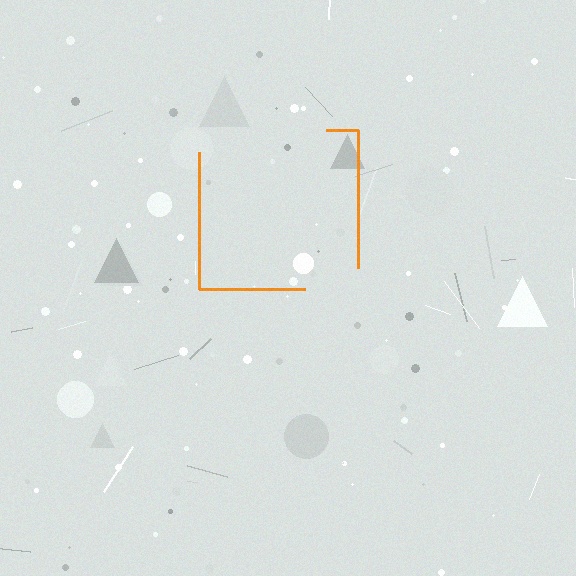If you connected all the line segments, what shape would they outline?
They would outline a square.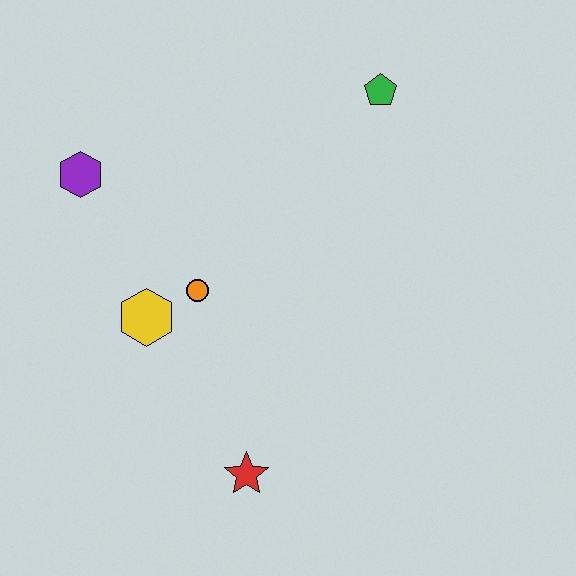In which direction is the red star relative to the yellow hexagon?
The red star is below the yellow hexagon.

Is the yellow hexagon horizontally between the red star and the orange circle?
No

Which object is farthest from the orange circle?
The green pentagon is farthest from the orange circle.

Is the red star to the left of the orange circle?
No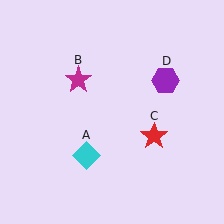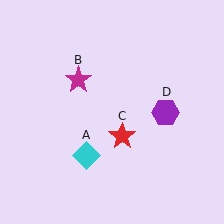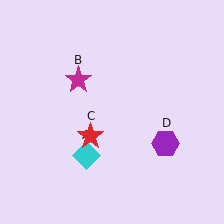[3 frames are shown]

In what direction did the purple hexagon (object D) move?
The purple hexagon (object D) moved down.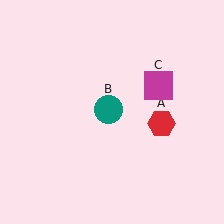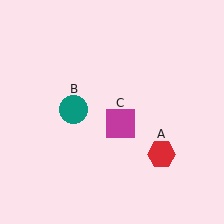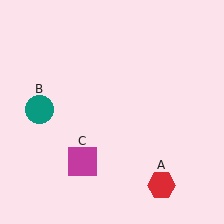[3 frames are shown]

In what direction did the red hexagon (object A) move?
The red hexagon (object A) moved down.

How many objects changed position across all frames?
3 objects changed position: red hexagon (object A), teal circle (object B), magenta square (object C).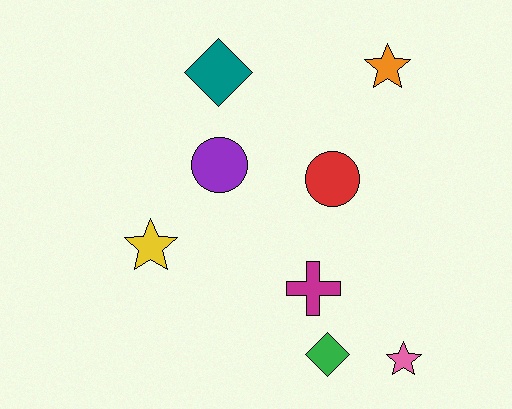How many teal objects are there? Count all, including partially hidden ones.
There is 1 teal object.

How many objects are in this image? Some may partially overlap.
There are 8 objects.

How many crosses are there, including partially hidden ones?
There is 1 cross.